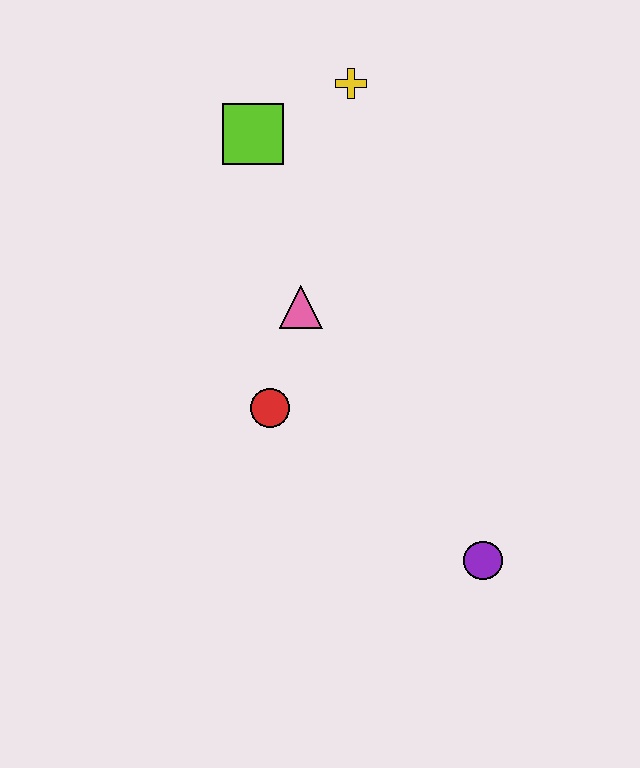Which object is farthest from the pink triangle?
The purple circle is farthest from the pink triangle.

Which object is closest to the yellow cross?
The lime square is closest to the yellow cross.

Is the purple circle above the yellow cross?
No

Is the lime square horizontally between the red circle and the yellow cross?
No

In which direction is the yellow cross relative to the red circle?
The yellow cross is above the red circle.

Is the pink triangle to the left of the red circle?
No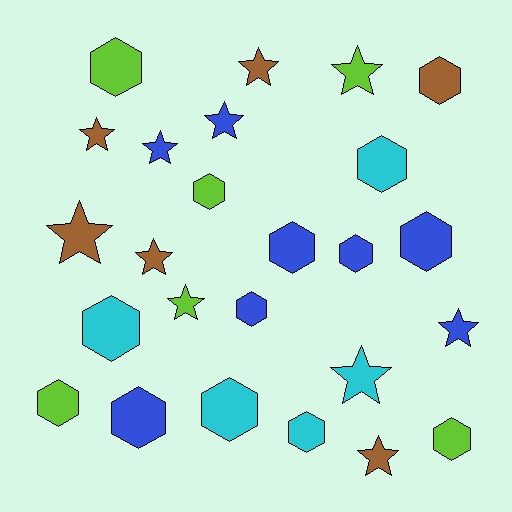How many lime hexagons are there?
There are 4 lime hexagons.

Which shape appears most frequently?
Hexagon, with 14 objects.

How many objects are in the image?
There are 25 objects.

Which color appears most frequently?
Blue, with 8 objects.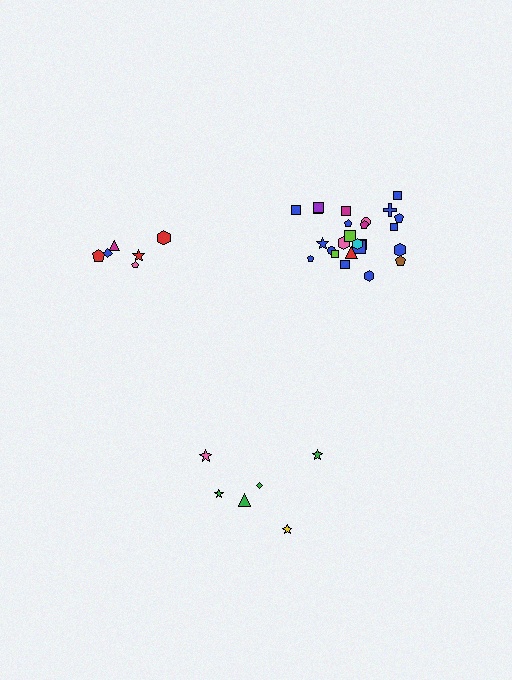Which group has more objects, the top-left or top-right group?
The top-right group.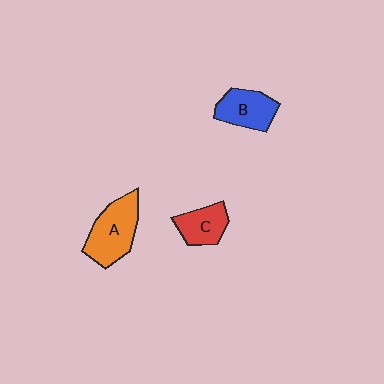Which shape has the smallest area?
Shape C (red).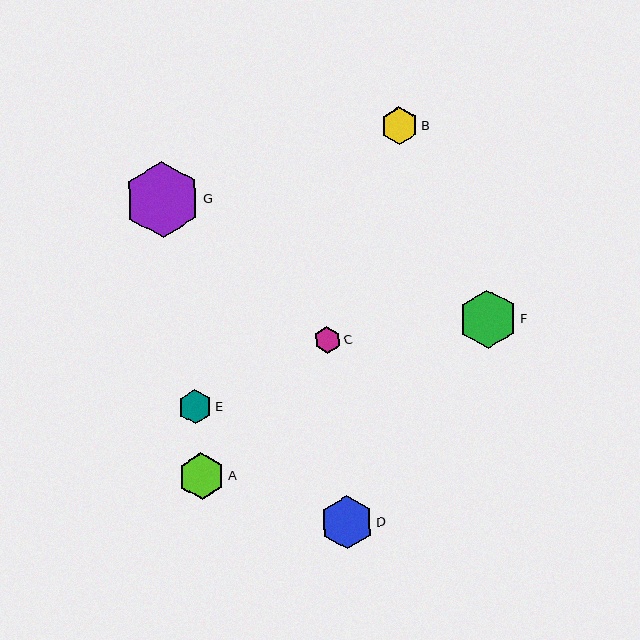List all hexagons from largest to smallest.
From largest to smallest: G, F, D, A, B, E, C.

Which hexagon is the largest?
Hexagon G is the largest with a size of approximately 76 pixels.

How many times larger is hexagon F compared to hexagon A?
Hexagon F is approximately 1.2 times the size of hexagon A.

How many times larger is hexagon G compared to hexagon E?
Hexagon G is approximately 2.2 times the size of hexagon E.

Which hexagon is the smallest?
Hexagon C is the smallest with a size of approximately 26 pixels.